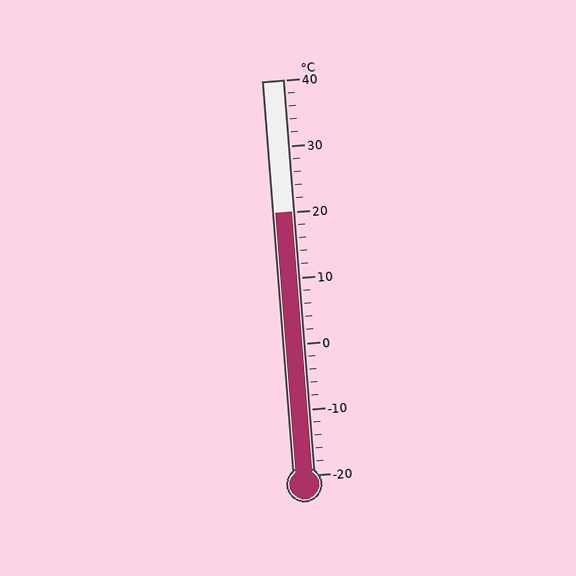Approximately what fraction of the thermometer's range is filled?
The thermometer is filled to approximately 65% of its range.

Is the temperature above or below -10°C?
The temperature is above -10°C.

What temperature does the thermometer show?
The thermometer shows approximately 20°C.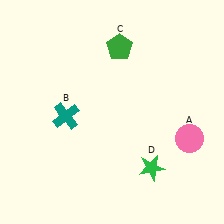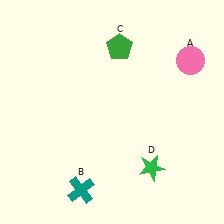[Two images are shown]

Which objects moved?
The objects that moved are: the pink circle (A), the teal cross (B).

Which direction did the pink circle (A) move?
The pink circle (A) moved up.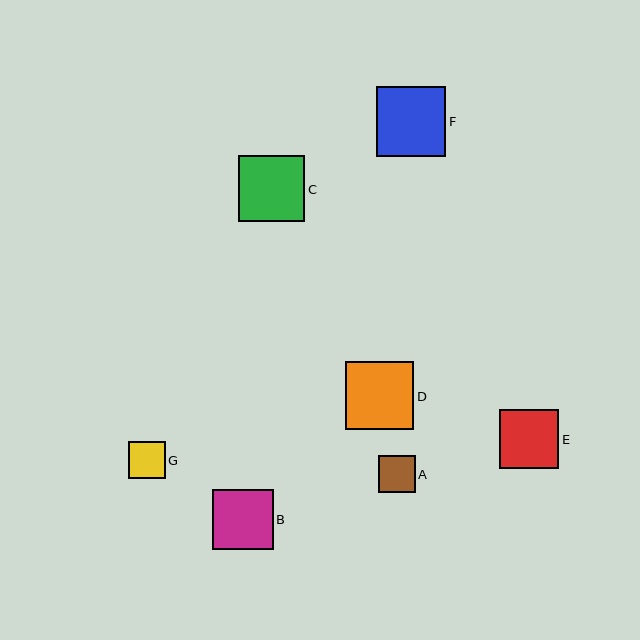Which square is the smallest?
Square A is the smallest with a size of approximately 37 pixels.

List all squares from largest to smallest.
From largest to smallest: F, D, C, B, E, G, A.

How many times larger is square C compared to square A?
Square C is approximately 1.8 times the size of square A.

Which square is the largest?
Square F is the largest with a size of approximately 69 pixels.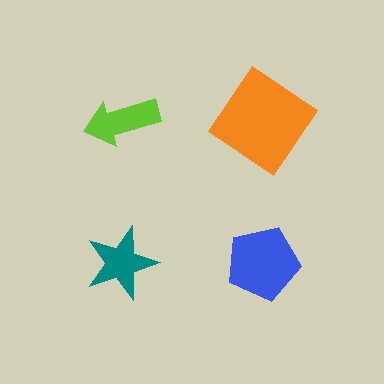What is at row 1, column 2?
An orange diamond.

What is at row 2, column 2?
A blue pentagon.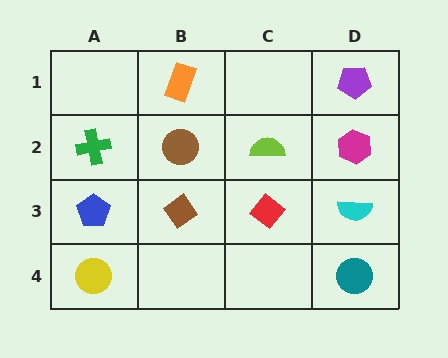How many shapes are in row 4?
2 shapes.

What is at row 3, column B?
A brown diamond.